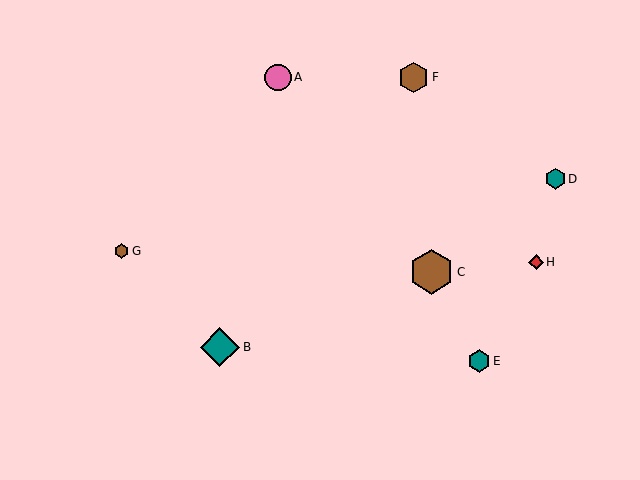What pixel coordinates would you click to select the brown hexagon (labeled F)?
Click at (414, 77) to select the brown hexagon F.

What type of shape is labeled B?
Shape B is a teal diamond.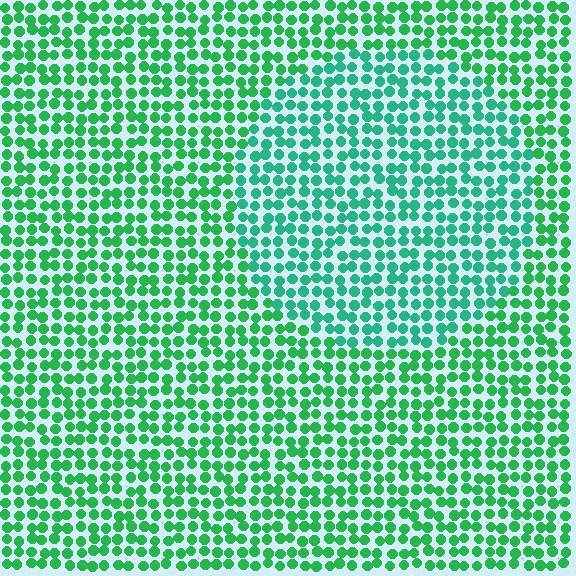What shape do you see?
I see a circle.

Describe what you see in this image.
The image is filled with small green elements in a uniform arrangement. A circle-shaped region is visible where the elements are tinted to a slightly different hue, forming a subtle color boundary.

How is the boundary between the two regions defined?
The boundary is defined purely by a slight shift in hue (about 23 degrees). Spacing, size, and orientation are identical on both sides.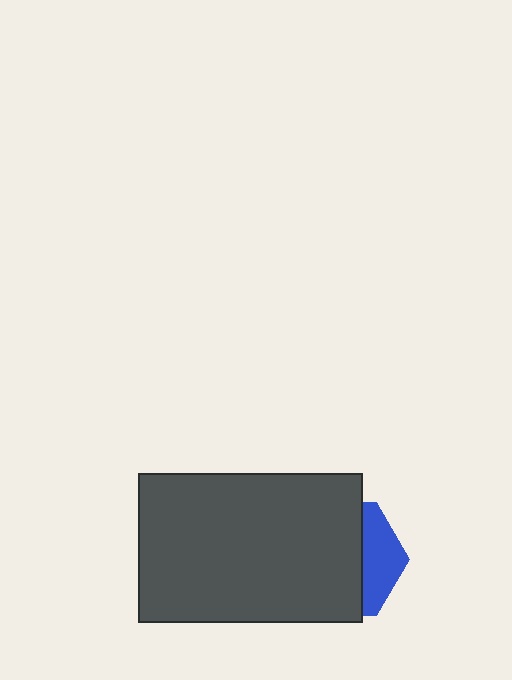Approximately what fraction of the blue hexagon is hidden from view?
Roughly 70% of the blue hexagon is hidden behind the dark gray rectangle.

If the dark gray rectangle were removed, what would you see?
You would see the complete blue hexagon.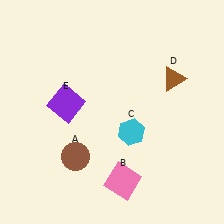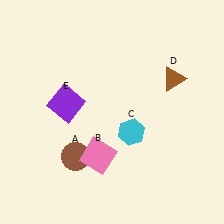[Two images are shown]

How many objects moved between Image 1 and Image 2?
1 object moved between the two images.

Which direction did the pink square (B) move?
The pink square (B) moved up.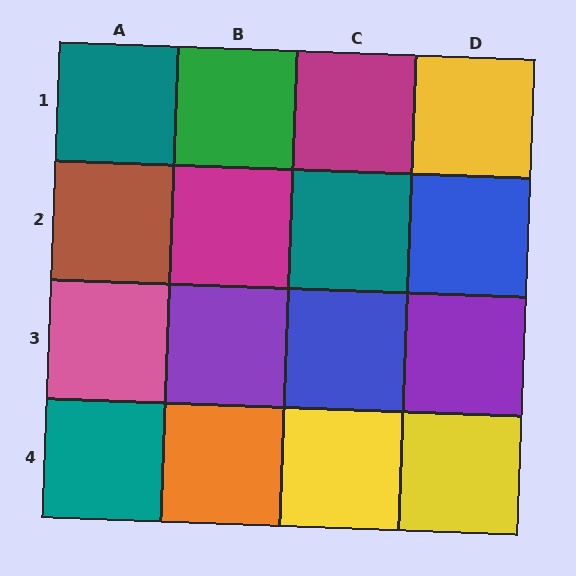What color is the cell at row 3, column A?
Pink.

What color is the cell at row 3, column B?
Purple.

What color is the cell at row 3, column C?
Blue.